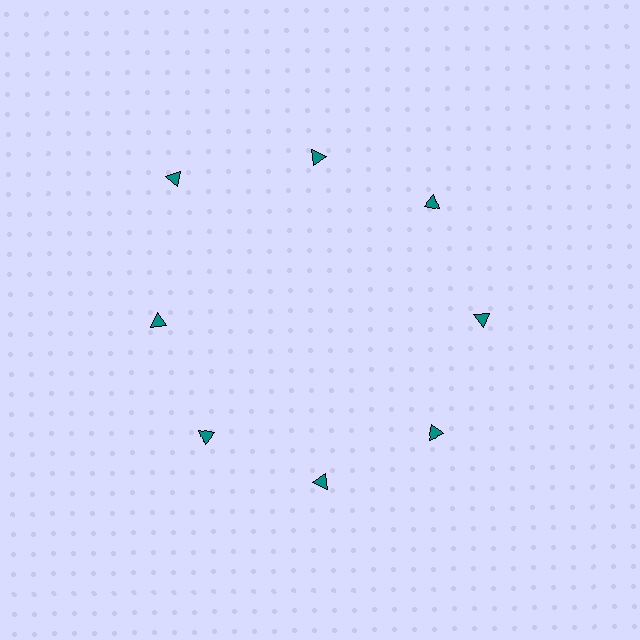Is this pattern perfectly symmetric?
No. The 8 teal triangles are arranged in a ring, but one element near the 10 o'clock position is pushed outward from the center, breaking the 8-fold rotational symmetry.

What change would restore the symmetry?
The symmetry would be restored by moving it inward, back onto the ring so that all 8 triangles sit at equal angles and equal distance from the center.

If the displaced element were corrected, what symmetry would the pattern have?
It would have 8-fold rotational symmetry — the pattern would map onto itself every 45 degrees.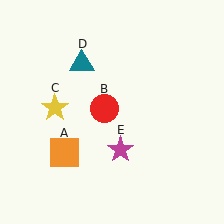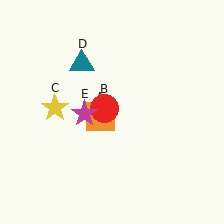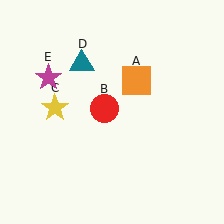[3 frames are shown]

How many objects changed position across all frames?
2 objects changed position: orange square (object A), magenta star (object E).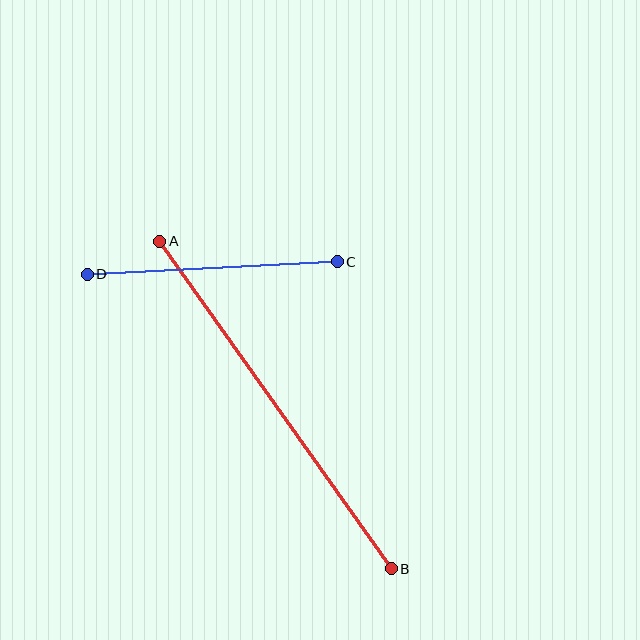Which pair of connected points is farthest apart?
Points A and B are farthest apart.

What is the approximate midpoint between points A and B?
The midpoint is at approximately (275, 405) pixels.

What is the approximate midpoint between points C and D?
The midpoint is at approximately (212, 268) pixels.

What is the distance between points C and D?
The distance is approximately 250 pixels.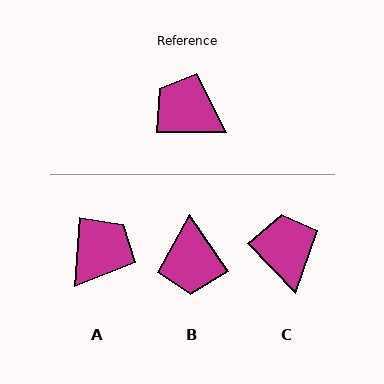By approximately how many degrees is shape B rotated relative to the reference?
Approximately 125 degrees counter-clockwise.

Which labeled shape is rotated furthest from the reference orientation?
B, about 125 degrees away.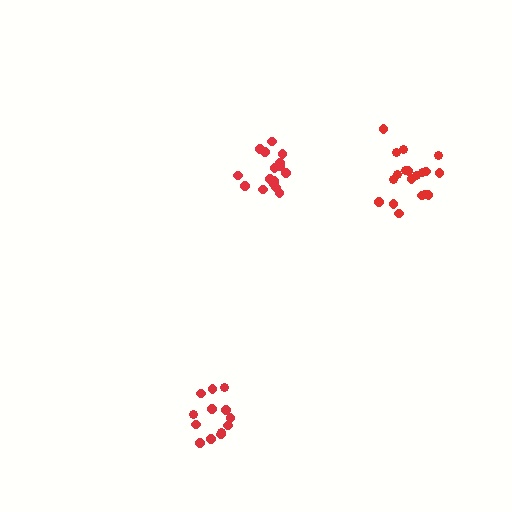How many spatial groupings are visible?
There are 3 spatial groupings.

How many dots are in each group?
Group 1: 17 dots, Group 2: 19 dots, Group 3: 13 dots (49 total).